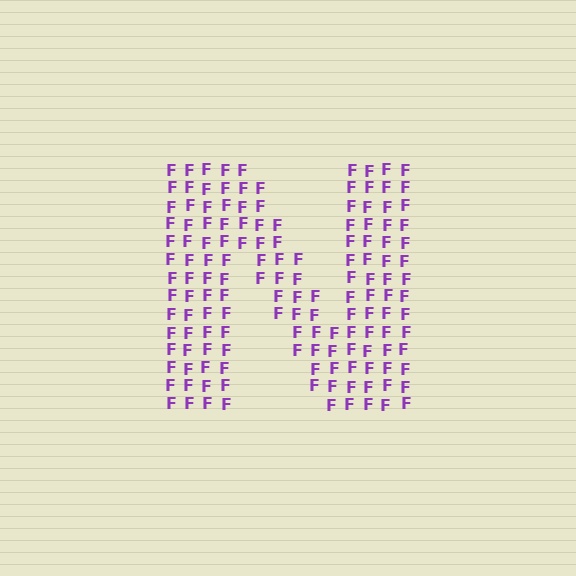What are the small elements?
The small elements are letter F's.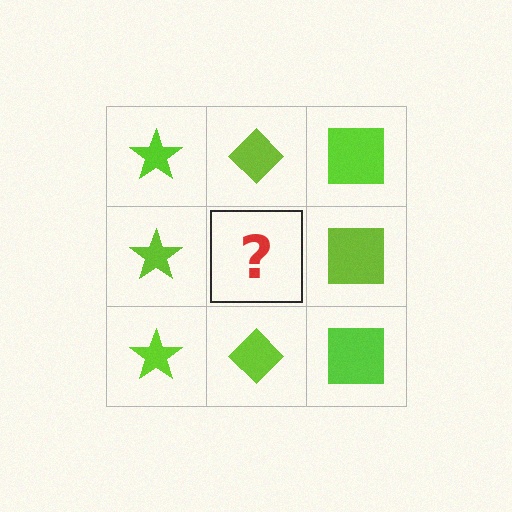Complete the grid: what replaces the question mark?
The question mark should be replaced with a lime diamond.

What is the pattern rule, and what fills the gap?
The rule is that each column has a consistent shape. The gap should be filled with a lime diamond.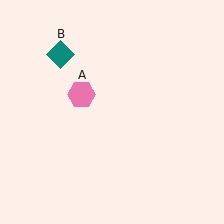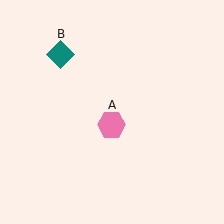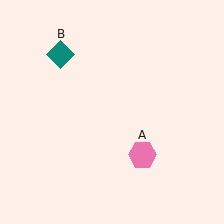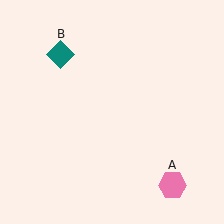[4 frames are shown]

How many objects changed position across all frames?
1 object changed position: pink hexagon (object A).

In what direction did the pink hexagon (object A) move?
The pink hexagon (object A) moved down and to the right.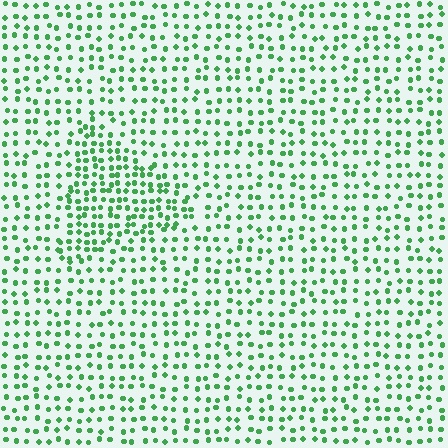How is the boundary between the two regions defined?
The boundary is defined by a change in element density (approximately 1.7x ratio). All elements are the same color, size, and shape.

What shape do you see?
I see a triangle.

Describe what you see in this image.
The image contains small green elements arranged at two different densities. A triangle-shaped region is visible where the elements are more densely packed than the surrounding area.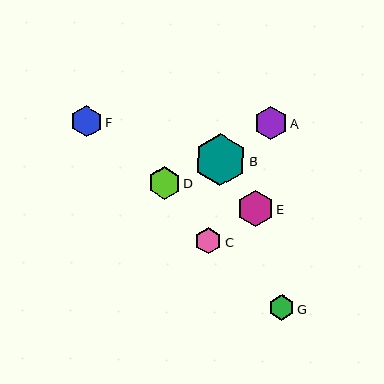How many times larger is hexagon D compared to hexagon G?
Hexagon D is approximately 1.3 times the size of hexagon G.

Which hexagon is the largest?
Hexagon B is the largest with a size of approximately 52 pixels.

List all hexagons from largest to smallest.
From largest to smallest: B, E, A, D, F, C, G.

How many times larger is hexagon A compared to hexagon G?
Hexagon A is approximately 1.3 times the size of hexagon G.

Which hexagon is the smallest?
Hexagon G is the smallest with a size of approximately 25 pixels.